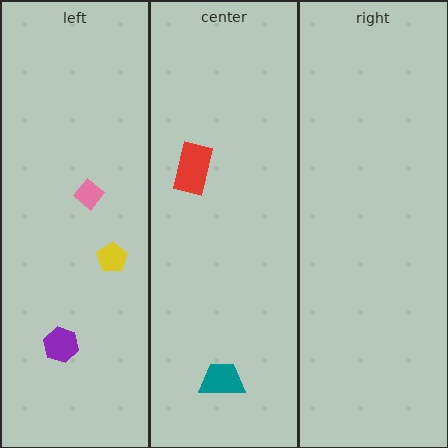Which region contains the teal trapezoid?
The center region.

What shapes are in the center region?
The teal trapezoid, the red rectangle.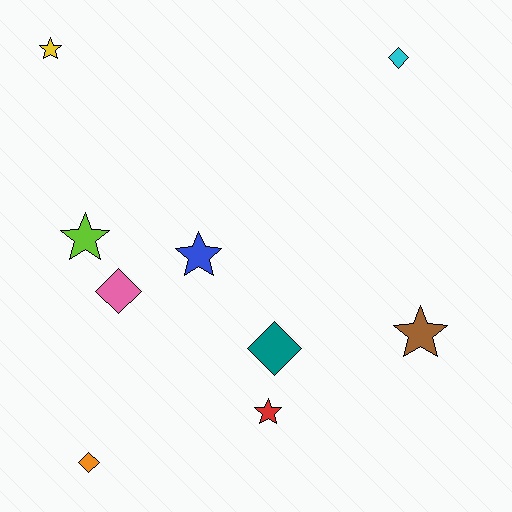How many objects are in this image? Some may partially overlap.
There are 9 objects.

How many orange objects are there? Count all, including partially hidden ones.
There is 1 orange object.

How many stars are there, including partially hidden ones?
There are 5 stars.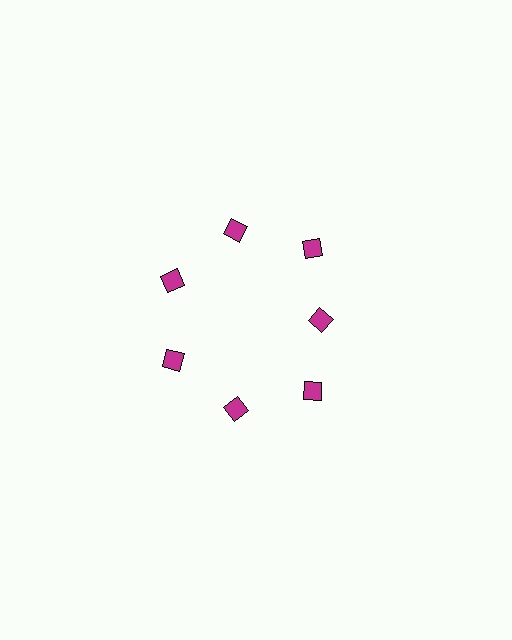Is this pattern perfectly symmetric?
No. The 7 magenta diamonds are arranged in a ring, but one element near the 3 o'clock position is pulled inward toward the center, breaking the 7-fold rotational symmetry.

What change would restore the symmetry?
The symmetry would be restored by moving it outward, back onto the ring so that all 7 diamonds sit at equal angles and equal distance from the center.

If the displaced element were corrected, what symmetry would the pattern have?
It would have 7-fold rotational symmetry — the pattern would map onto itself every 51 degrees.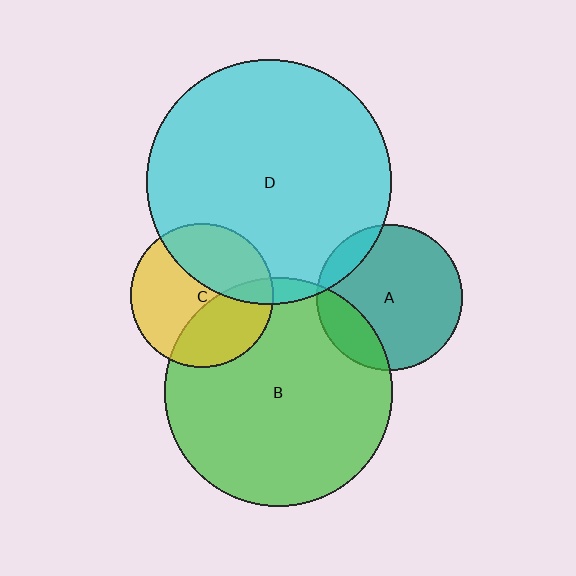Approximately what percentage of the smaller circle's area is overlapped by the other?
Approximately 35%.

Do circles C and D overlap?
Yes.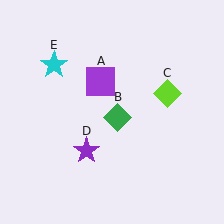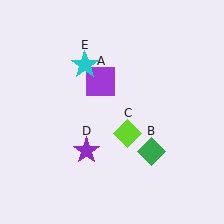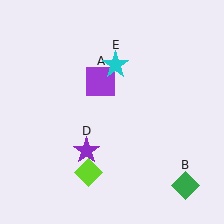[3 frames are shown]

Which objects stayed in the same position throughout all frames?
Purple square (object A) and purple star (object D) remained stationary.